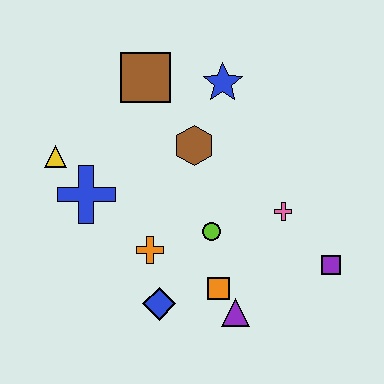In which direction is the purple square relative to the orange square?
The purple square is to the right of the orange square.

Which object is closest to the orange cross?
The blue diamond is closest to the orange cross.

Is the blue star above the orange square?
Yes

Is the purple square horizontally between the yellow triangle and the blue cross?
No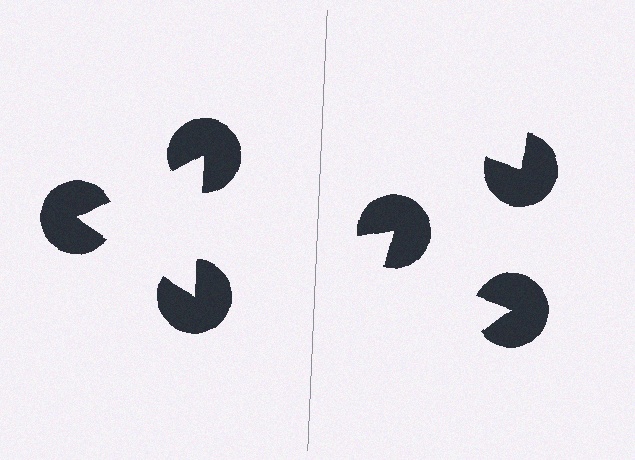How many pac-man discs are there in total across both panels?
6 — 3 on each side.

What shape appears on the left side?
An illusory triangle.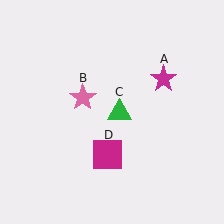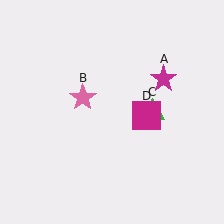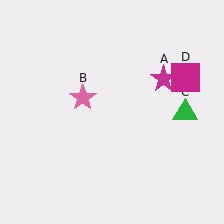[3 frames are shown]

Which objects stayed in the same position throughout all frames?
Magenta star (object A) and pink star (object B) remained stationary.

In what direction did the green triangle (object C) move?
The green triangle (object C) moved right.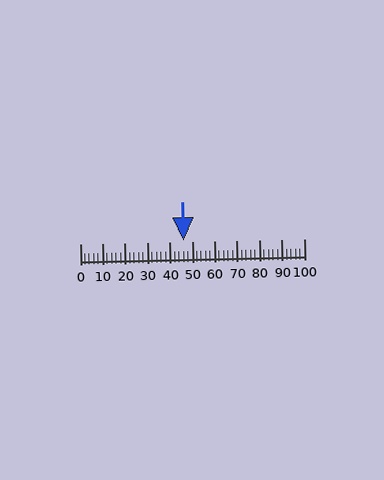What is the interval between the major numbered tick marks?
The major tick marks are spaced 10 units apart.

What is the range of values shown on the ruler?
The ruler shows values from 0 to 100.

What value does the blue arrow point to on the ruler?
The blue arrow points to approximately 46.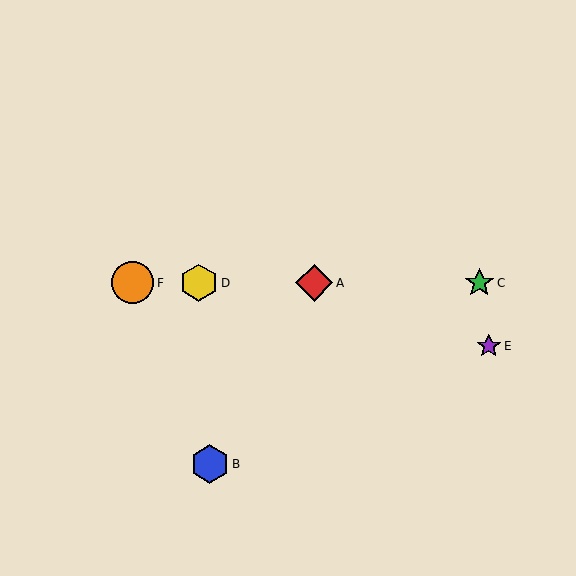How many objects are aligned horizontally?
4 objects (A, C, D, F) are aligned horizontally.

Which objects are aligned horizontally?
Objects A, C, D, F are aligned horizontally.